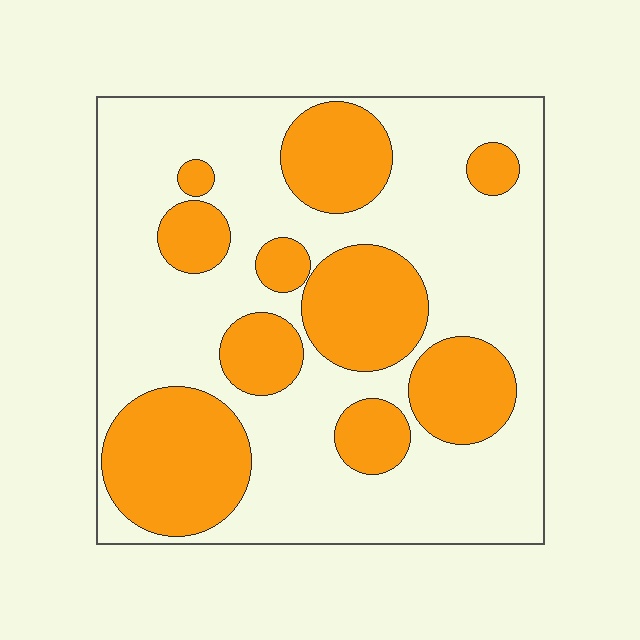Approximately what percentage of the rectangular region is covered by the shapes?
Approximately 35%.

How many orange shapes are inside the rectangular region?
10.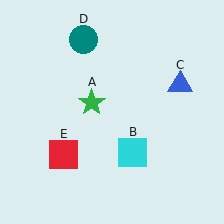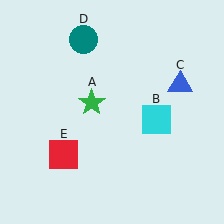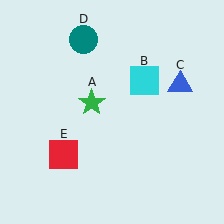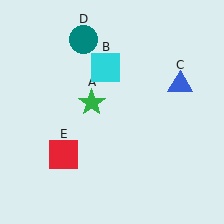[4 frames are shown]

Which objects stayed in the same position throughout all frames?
Green star (object A) and blue triangle (object C) and teal circle (object D) and red square (object E) remained stationary.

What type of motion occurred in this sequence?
The cyan square (object B) rotated counterclockwise around the center of the scene.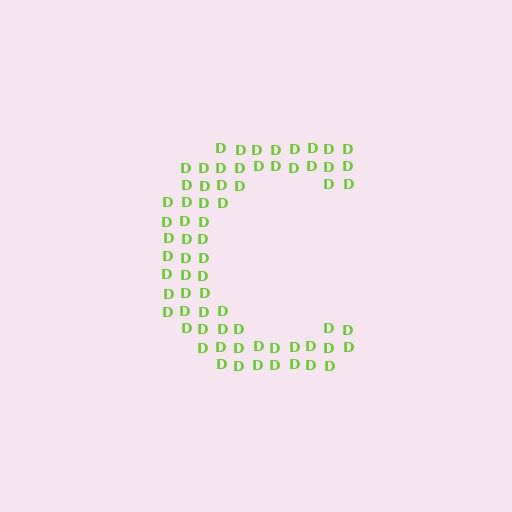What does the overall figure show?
The overall figure shows the letter C.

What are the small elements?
The small elements are letter D's.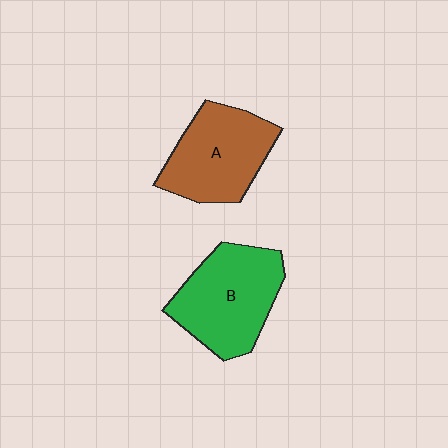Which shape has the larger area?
Shape B (green).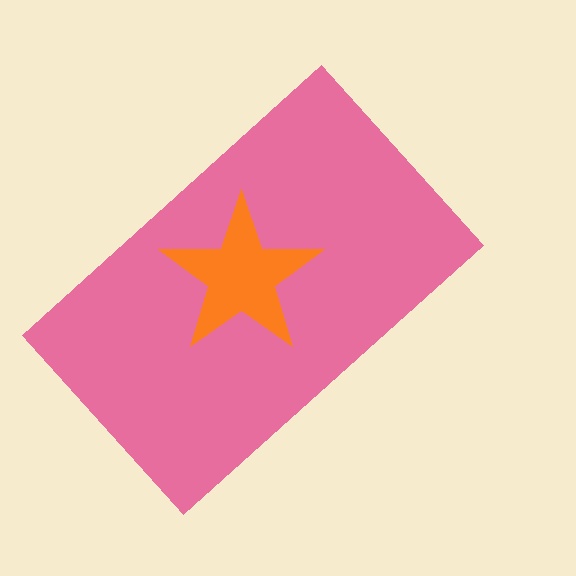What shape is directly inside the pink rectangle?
The orange star.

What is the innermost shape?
The orange star.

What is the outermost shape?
The pink rectangle.